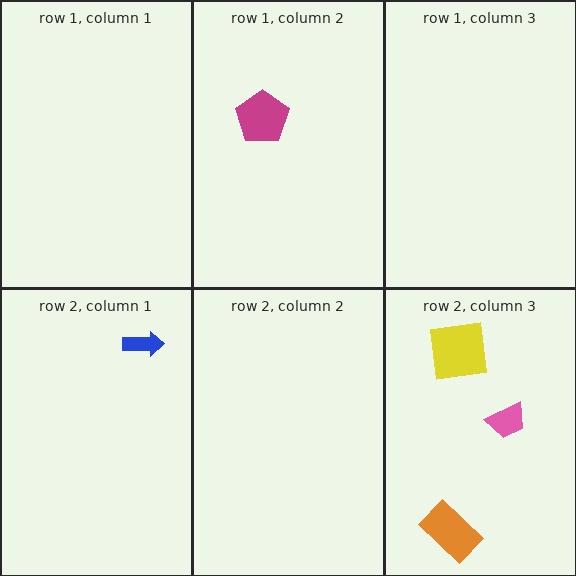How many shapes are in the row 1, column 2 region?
1.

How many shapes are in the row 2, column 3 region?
3.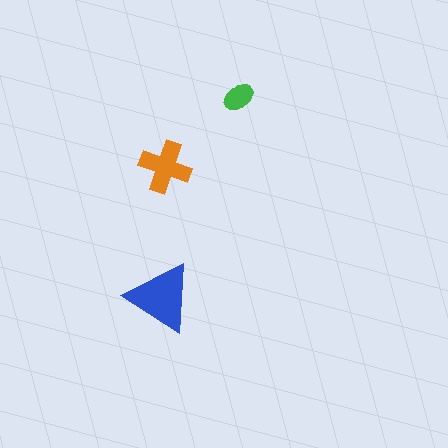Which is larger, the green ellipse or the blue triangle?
The blue triangle.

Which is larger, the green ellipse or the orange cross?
The orange cross.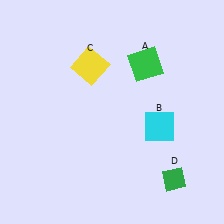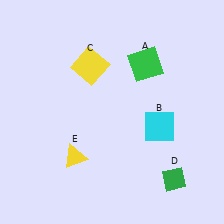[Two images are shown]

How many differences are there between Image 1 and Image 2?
There is 1 difference between the two images.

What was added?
A yellow triangle (E) was added in Image 2.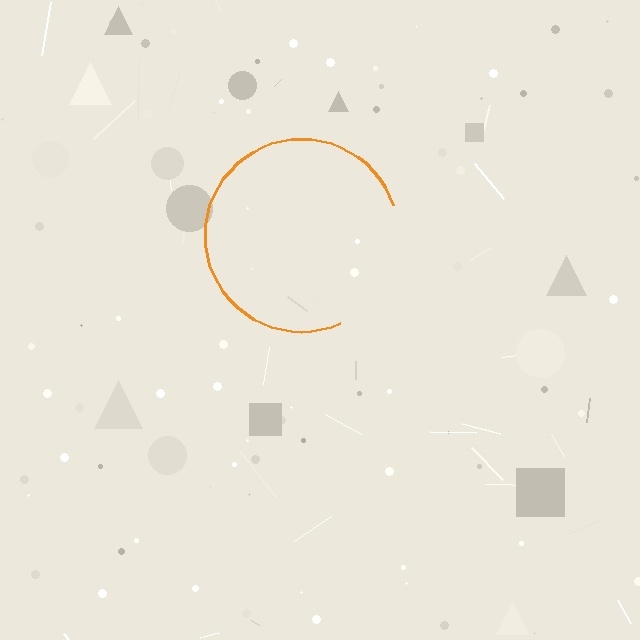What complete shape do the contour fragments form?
The contour fragments form a circle.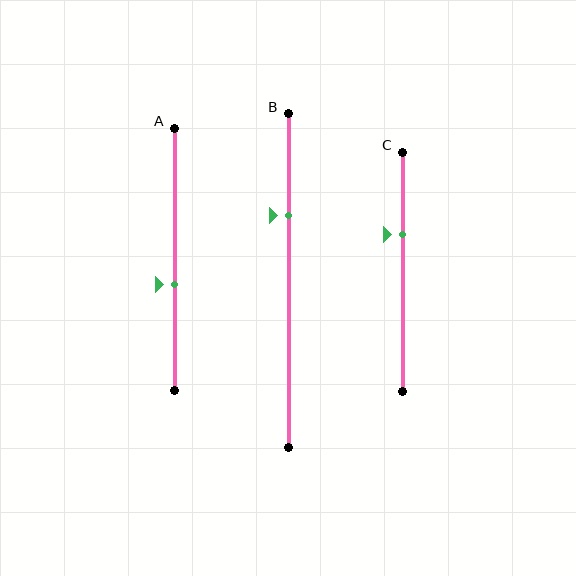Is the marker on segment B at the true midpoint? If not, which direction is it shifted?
No, the marker on segment B is shifted upward by about 19% of the segment length.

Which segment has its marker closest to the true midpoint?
Segment A has its marker closest to the true midpoint.